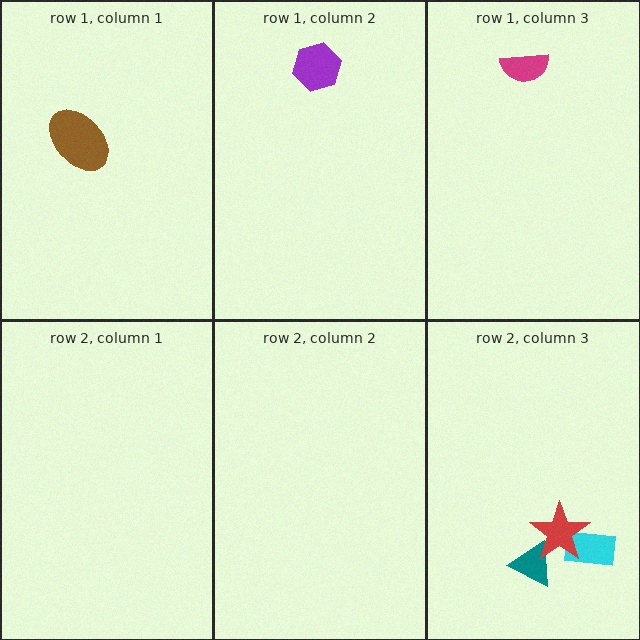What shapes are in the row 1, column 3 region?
The magenta semicircle.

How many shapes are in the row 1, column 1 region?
1.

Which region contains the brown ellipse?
The row 1, column 1 region.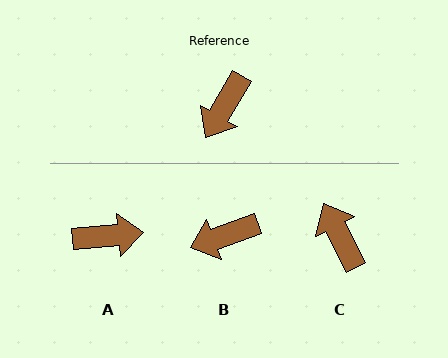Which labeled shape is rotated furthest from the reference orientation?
A, about 126 degrees away.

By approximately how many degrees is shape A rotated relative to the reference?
Approximately 126 degrees counter-clockwise.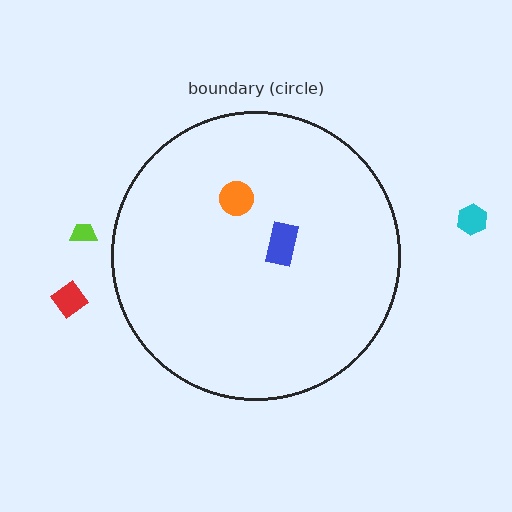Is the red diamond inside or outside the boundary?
Outside.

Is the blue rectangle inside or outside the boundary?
Inside.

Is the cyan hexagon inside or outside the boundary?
Outside.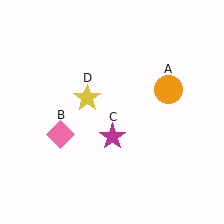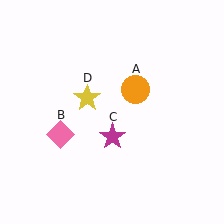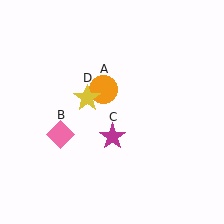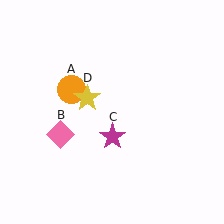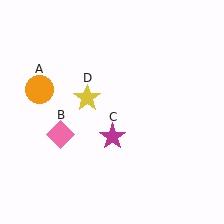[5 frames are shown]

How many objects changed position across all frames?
1 object changed position: orange circle (object A).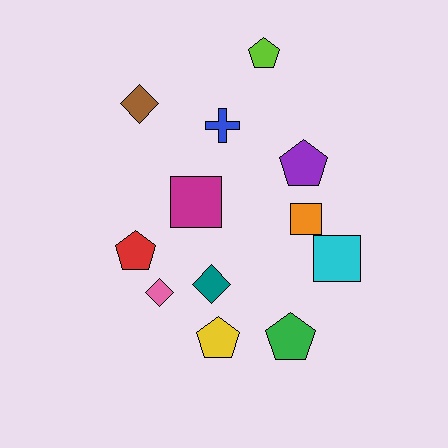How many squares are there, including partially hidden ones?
There are 3 squares.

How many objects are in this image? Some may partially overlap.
There are 12 objects.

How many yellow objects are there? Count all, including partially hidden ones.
There is 1 yellow object.